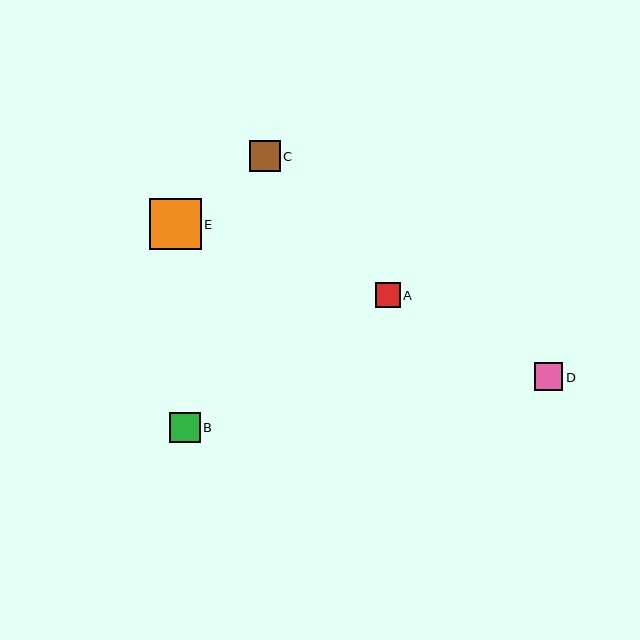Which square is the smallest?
Square A is the smallest with a size of approximately 25 pixels.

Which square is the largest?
Square E is the largest with a size of approximately 52 pixels.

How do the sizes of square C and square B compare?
Square C and square B are approximately the same size.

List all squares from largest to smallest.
From largest to smallest: E, C, B, D, A.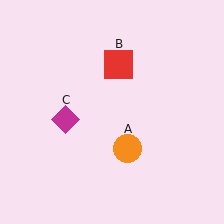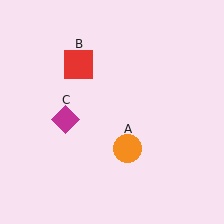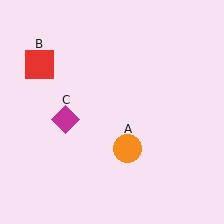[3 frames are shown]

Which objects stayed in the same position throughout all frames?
Orange circle (object A) and magenta diamond (object C) remained stationary.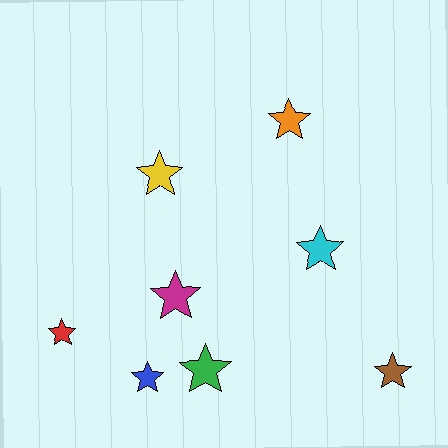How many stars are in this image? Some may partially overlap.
There are 8 stars.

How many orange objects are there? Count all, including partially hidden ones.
There is 1 orange object.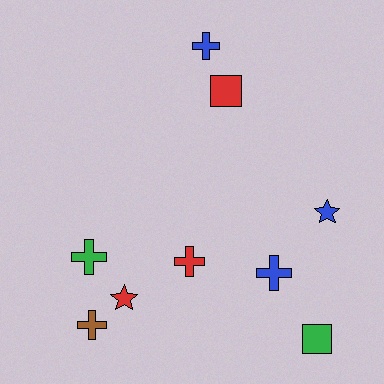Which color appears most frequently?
Blue, with 3 objects.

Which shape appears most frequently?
Cross, with 5 objects.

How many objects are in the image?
There are 9 objects.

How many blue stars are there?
There is 1 blue star.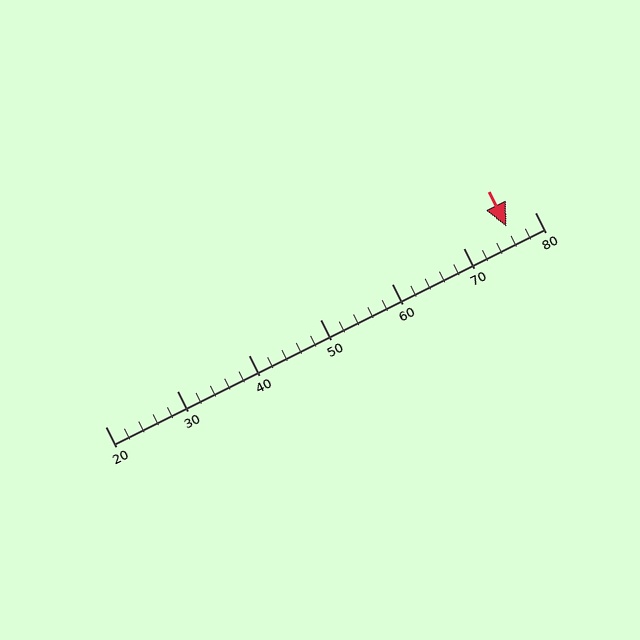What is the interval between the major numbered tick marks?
The major tick marks are spaced 10 units apart.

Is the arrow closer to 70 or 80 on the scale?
The arrow is closer to 80.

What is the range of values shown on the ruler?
The ruler shows values from 20 to 80.